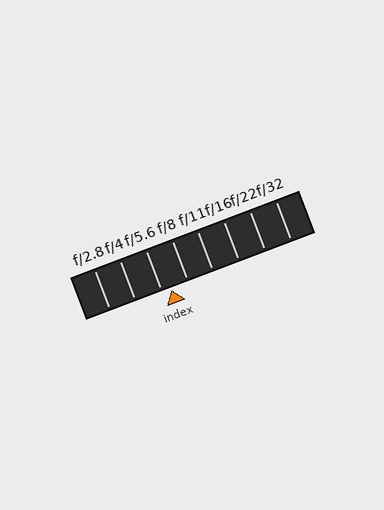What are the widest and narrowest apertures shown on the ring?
The widest aperture shown is f/2.8 and the narrowest is f/32.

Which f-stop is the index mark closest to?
The index mark is closest to f/5.6.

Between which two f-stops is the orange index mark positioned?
The index mark is between f/5.6 and f/8.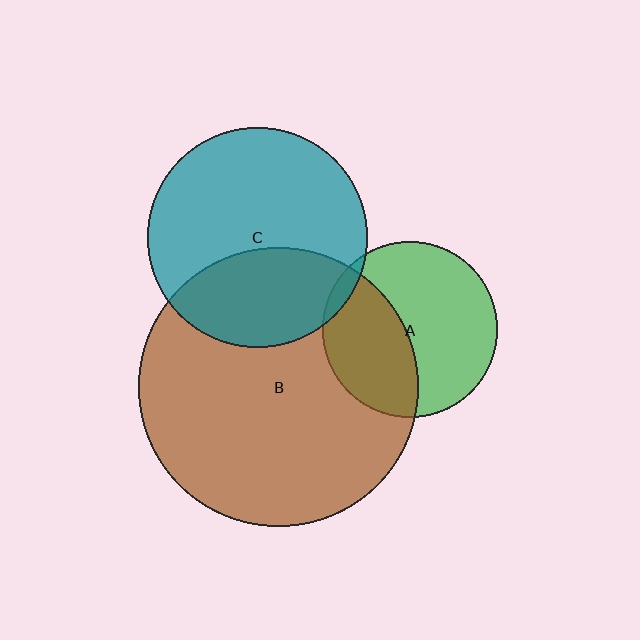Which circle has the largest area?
Circle B (brown).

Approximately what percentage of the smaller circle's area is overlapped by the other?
Approximately 35%.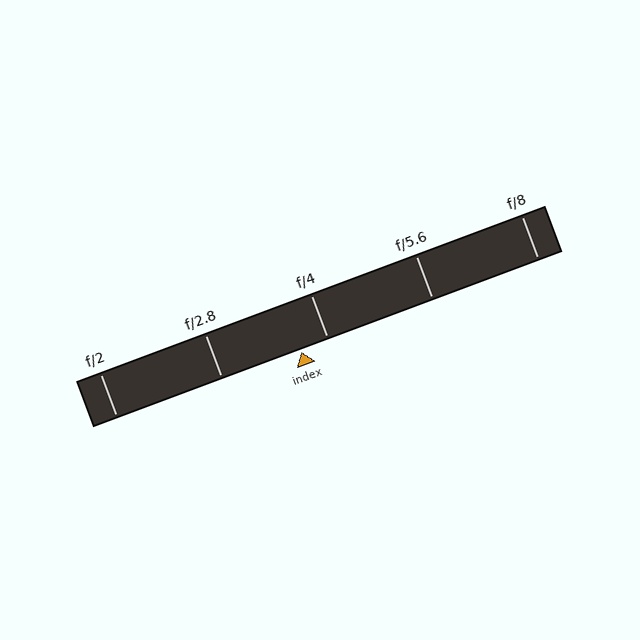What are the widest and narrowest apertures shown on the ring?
The widest aperture shown is f/2 and the narrowest is f/8.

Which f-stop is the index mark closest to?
The index mark is closest to f/4.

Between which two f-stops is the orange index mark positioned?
The index mark is between f/2.8 and f/4.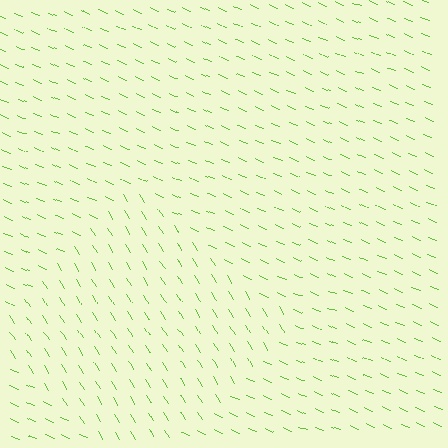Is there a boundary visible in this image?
Yes, there is a texture boundary formed by a change in line orientation.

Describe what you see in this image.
The image is filled with small lime line segments. A diamond region in the image has lines oriented differently from the surrounding lines, creating a visible texture boundary.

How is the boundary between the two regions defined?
The boundary is defined purely by a change in line orientation (approximately 34 degrees difference). All lines are the same color and thickness.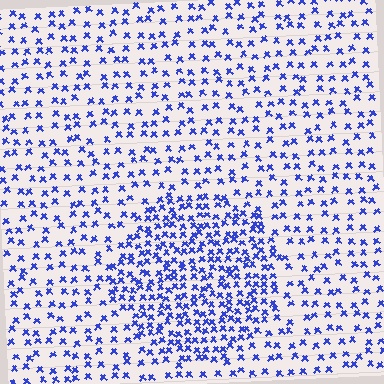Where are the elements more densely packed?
The elements are more densely packed inside the circle boundary.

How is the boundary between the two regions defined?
The boundary is defined by a change in element density (approximately 2.1x ratio). All elements are the same color, size, and shape.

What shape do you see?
I see a circle.